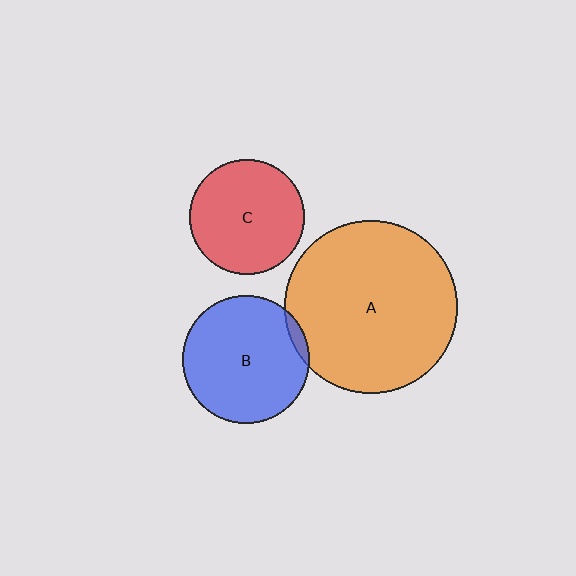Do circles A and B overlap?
Yes.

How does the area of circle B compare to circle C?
Approximately 1.2 times.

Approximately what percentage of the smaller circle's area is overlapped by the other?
Approximately 5%.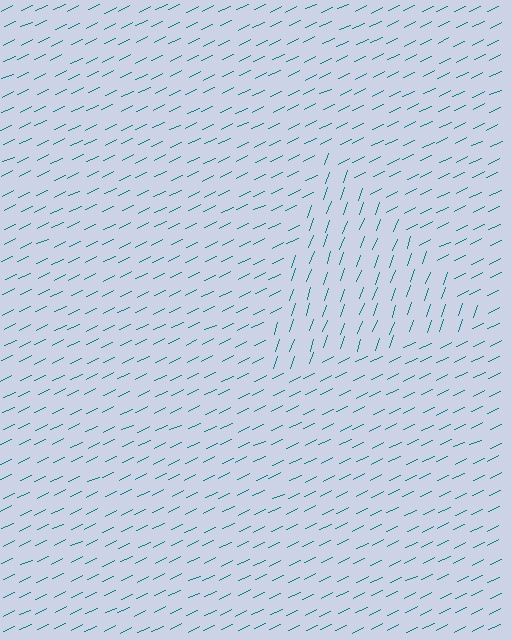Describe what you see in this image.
The image is filled with small teal line segments. A triangle region in the image has lines oriented differently from the surrounding lines, creating a visible texture boundary.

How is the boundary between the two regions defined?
The boundary is defined purely by a change in line orientation (approximately 45 degrees difference). All lines are the same color and thickness.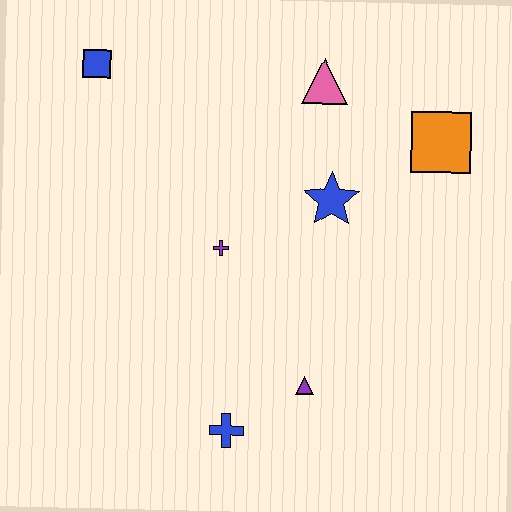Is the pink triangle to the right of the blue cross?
Yes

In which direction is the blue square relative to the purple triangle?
The blue square is above the purple triangle.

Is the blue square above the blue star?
Yes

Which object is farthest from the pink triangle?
The blue cross is farthest from the pink triangle.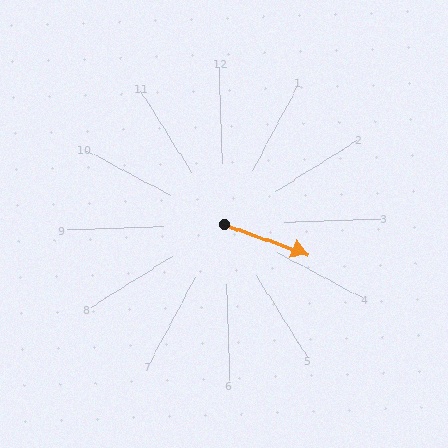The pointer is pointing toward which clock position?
Roughly 4 o'clock.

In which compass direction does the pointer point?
East.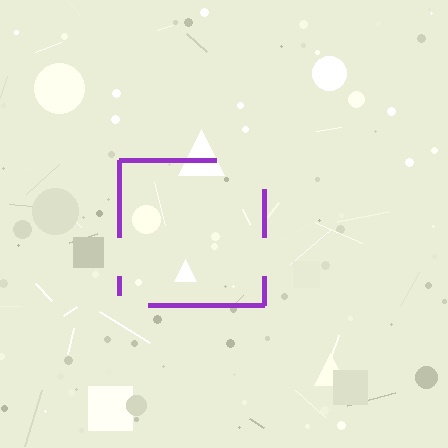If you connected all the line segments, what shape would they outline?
They would outline a square.